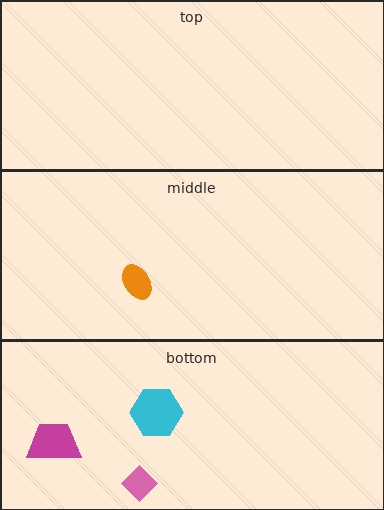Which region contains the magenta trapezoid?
The bottom region.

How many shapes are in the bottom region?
3.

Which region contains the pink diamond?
The bottom region.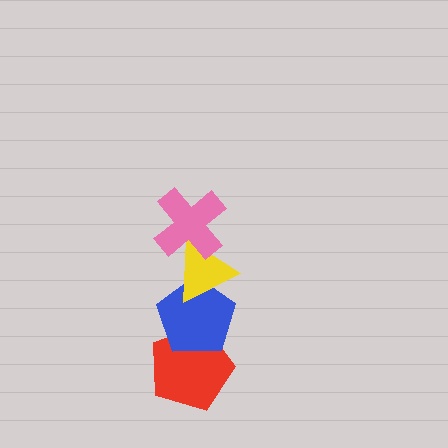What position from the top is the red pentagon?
The red pentagon is 4th from the top.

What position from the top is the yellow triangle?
The yellow triangle is 2nd from the top.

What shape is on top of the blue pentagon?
The yellow triangle is on top of the blue pentagon.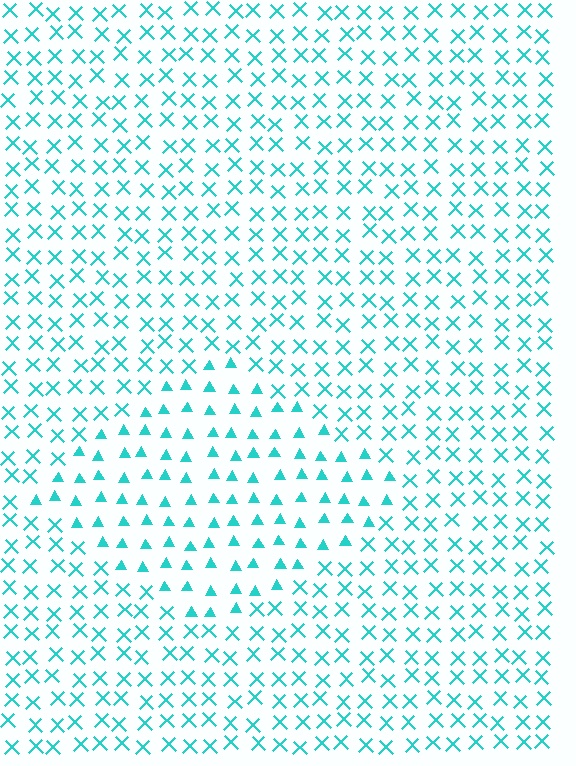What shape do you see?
I see a diamond.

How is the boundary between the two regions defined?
The boundary is defined by a change in element shape: triangles inside vs. X marks outside. All elements share the same color and spacing.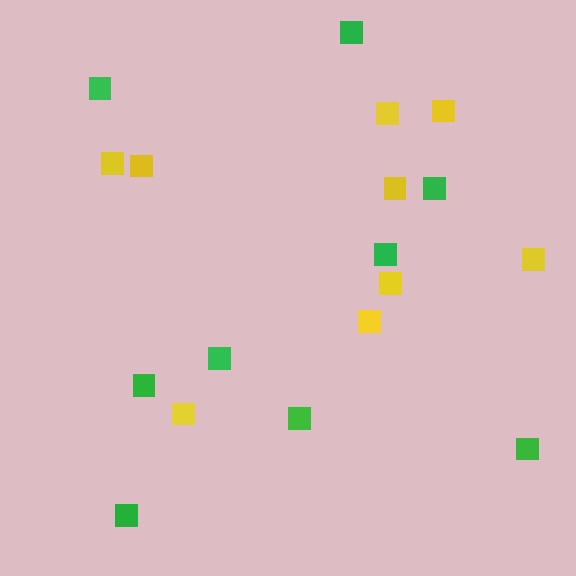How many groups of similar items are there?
There are 2 groups: one group of green squares (9) and one group of yellow squares (9).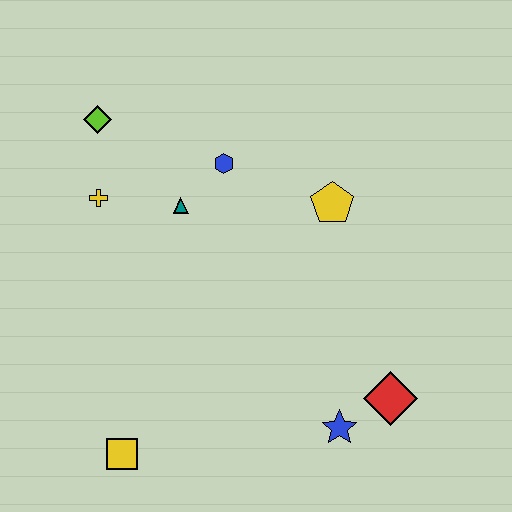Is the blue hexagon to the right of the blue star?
No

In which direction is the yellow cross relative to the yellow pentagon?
The yellow cross is to the left of the yellow pentagon.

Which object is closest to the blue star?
The red diamond is closest to the blue star.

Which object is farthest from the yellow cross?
The red diamond is farthest from the yellow cross.